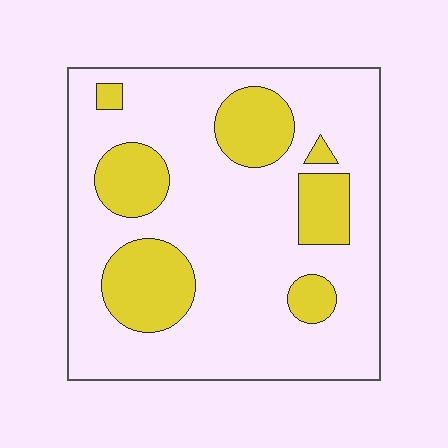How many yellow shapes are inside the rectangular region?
7.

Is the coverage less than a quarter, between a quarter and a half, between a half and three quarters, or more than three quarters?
Less than a quarter.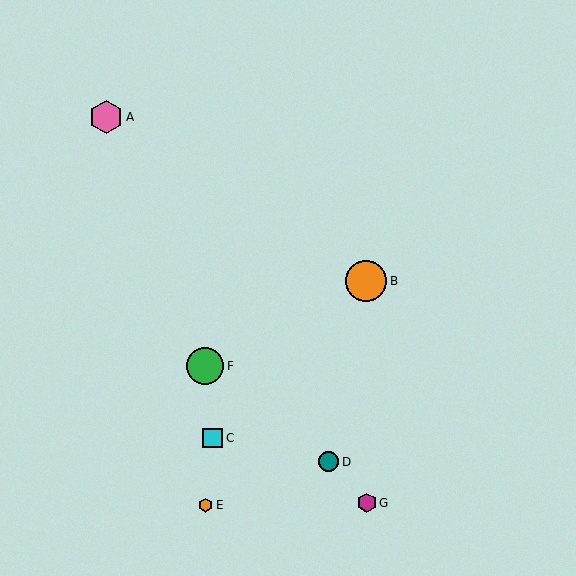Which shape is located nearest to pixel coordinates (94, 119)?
The pink hexagon (labeled A) at (106, 117) is nearest to that location.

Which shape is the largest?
The orange circle (labeled B) is the largest.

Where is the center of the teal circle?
The center of the teal circle is at (328, 462).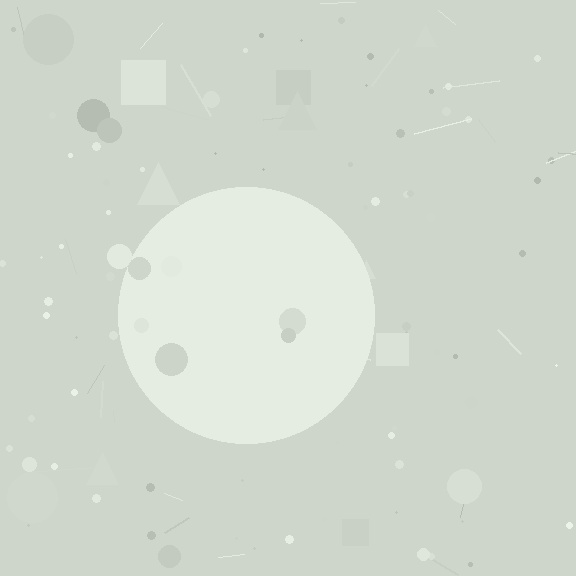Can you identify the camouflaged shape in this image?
The camouflaged shape is a circle.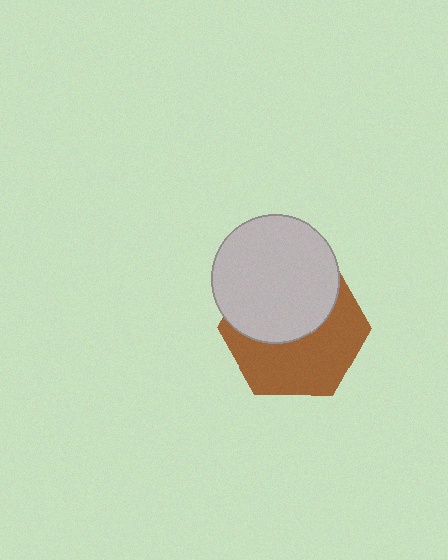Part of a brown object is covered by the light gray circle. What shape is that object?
It is a hexagon.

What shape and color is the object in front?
The object in front is a light gray circle.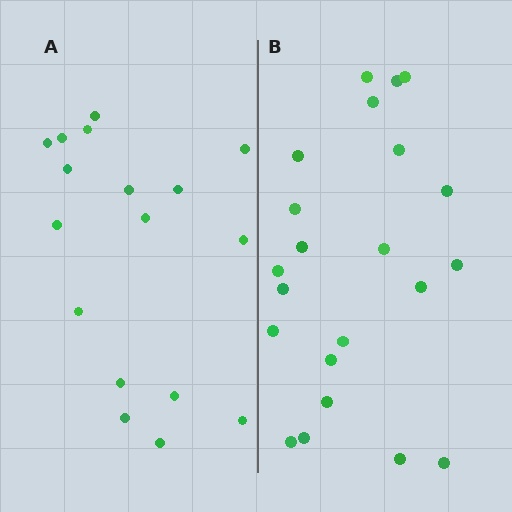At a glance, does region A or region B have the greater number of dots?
Region B (the right region) has more dots.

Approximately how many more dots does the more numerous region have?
Region B has about 5 more dots than region A.